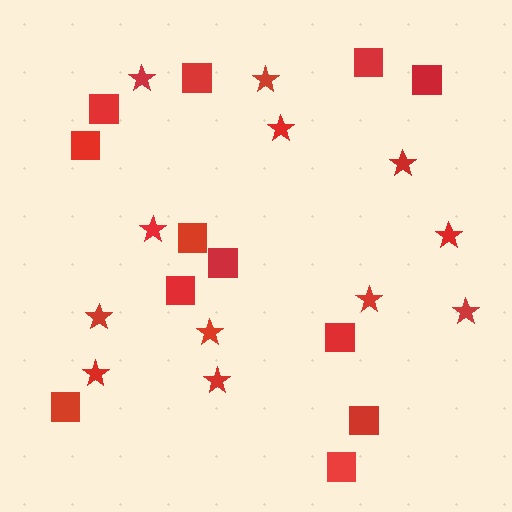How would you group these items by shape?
There are 2 groups: one group of stars (12) and one group of squares (12).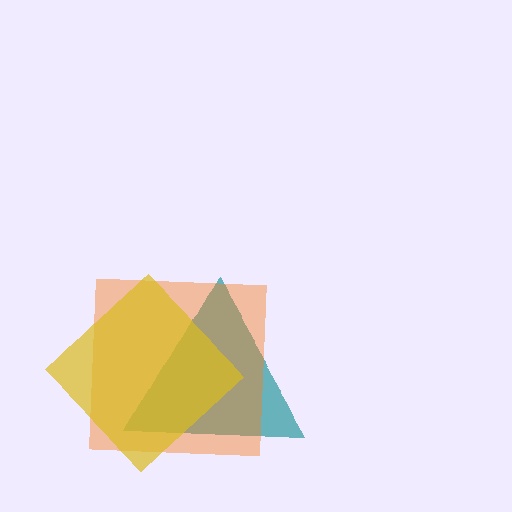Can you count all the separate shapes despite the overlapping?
Yes, there are 3 separate shapes.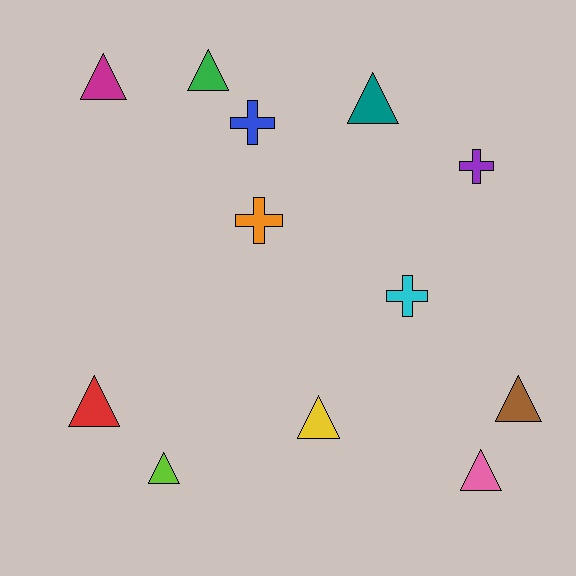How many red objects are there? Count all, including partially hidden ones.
There is 1 red object.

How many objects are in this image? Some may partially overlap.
There are 12 objects.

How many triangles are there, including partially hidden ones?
There are 8 triangles.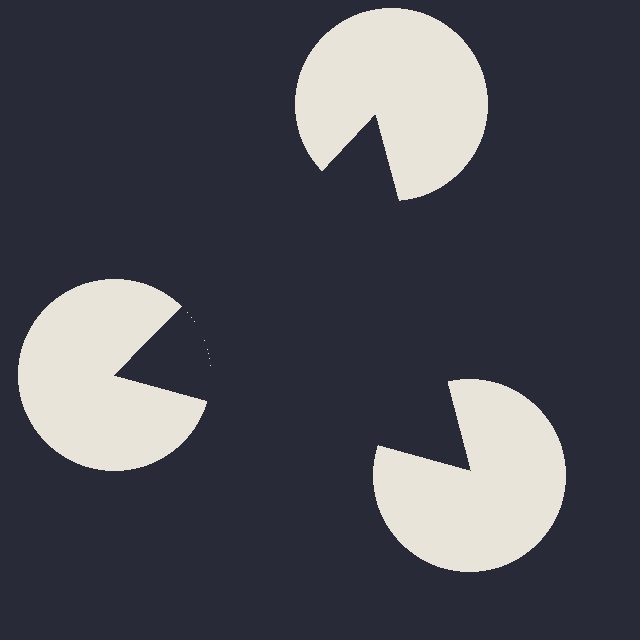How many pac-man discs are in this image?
There are 3 — one at each vertex of the illusory triangle.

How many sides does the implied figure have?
3 sides.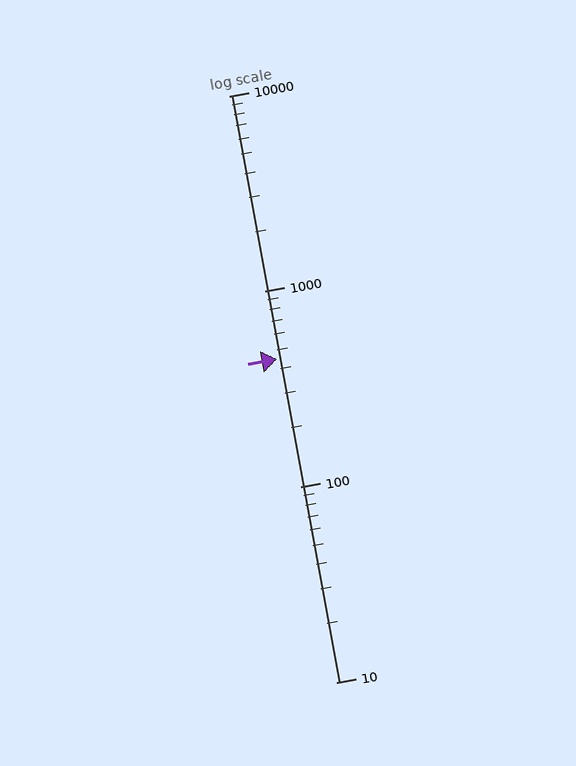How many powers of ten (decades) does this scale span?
The scale spans 3 decades, from 10 to 10000.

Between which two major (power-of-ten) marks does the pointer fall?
The pointer is between 100 and 1000.